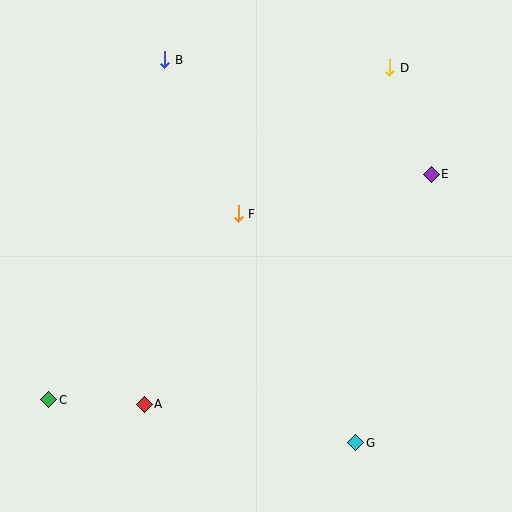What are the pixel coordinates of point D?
Point D is at (390, 68).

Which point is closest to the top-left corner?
Point B is closest to the top-left corner.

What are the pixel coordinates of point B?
Point B is at (165, 60).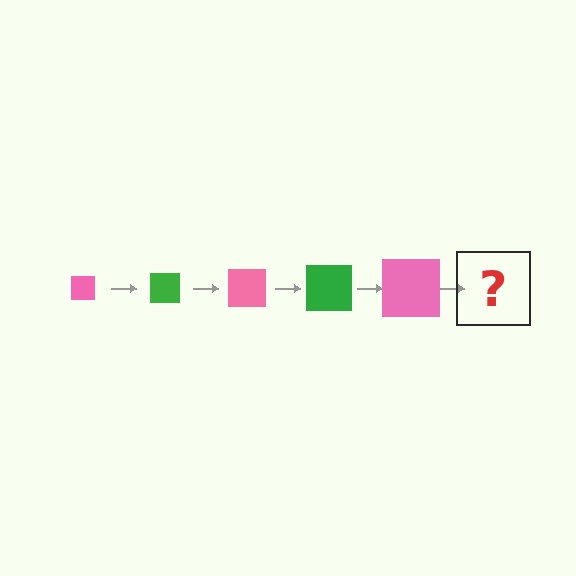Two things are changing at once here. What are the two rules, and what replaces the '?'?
The two rules are that the square grows larger each step and the color cycles through pink and green. The '?' should be a green square, larger than the previous one.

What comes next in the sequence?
The next element should be a green square, larger than the previous one.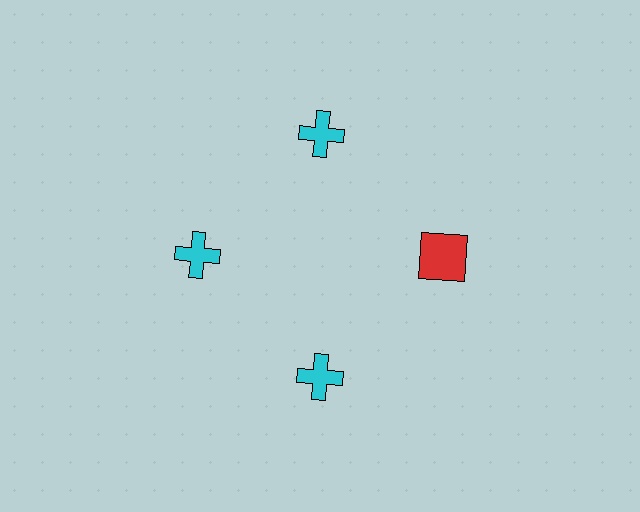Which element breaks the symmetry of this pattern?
The red square at roughly the 3 o'clock position breaks the symmetry. All other shapes are cyan crosses.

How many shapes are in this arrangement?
There are 4 shapes arranged in a ring pattern.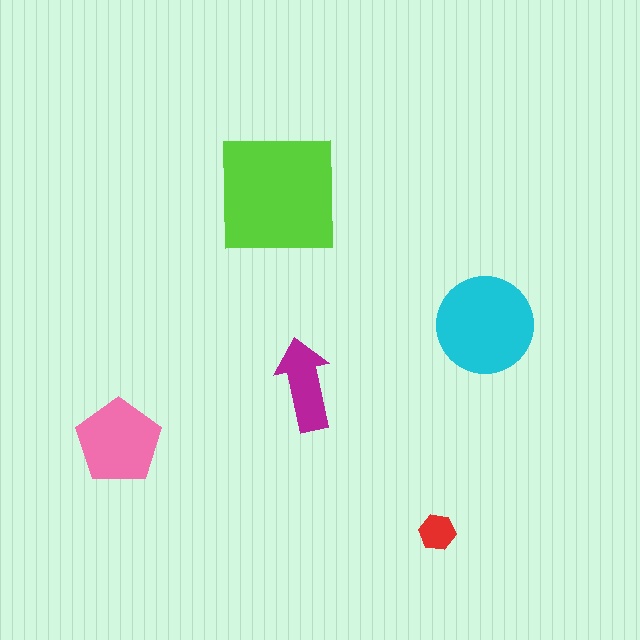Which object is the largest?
The lime square.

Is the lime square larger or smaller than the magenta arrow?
Larger.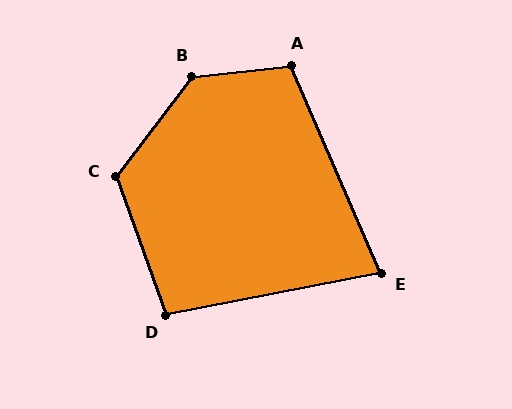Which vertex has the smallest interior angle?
E, at approximately 78 degrees.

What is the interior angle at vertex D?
Approximately 99 degrees (obtuse).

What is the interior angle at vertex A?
Approximately 107 degrees (obtuse).